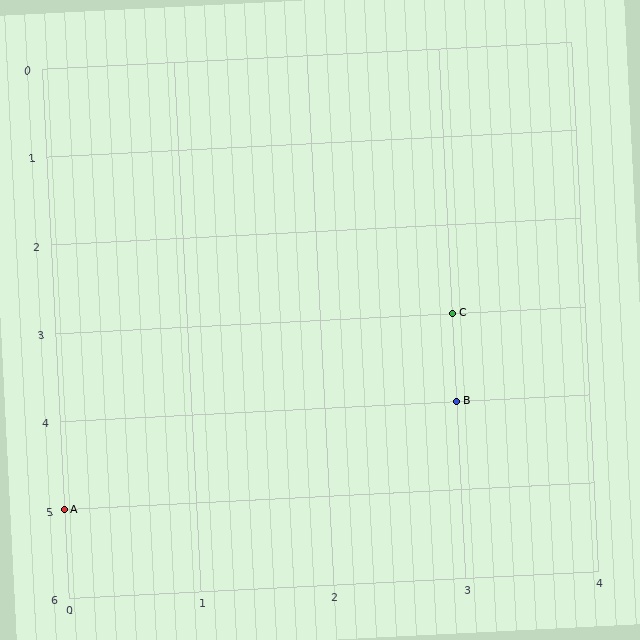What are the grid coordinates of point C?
Point C is at grid coordinates (3, 3).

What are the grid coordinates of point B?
Point B is at grid coordinates (3, 4).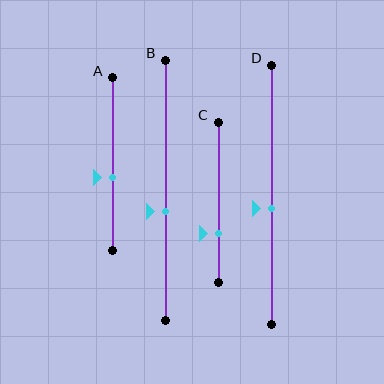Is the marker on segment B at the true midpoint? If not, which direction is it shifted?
No, the marker on segment B is shifted downward by about 8% of the segment length.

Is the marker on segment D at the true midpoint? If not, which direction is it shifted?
No, the marker on segment D is shifted downward by about 5% of the segment length.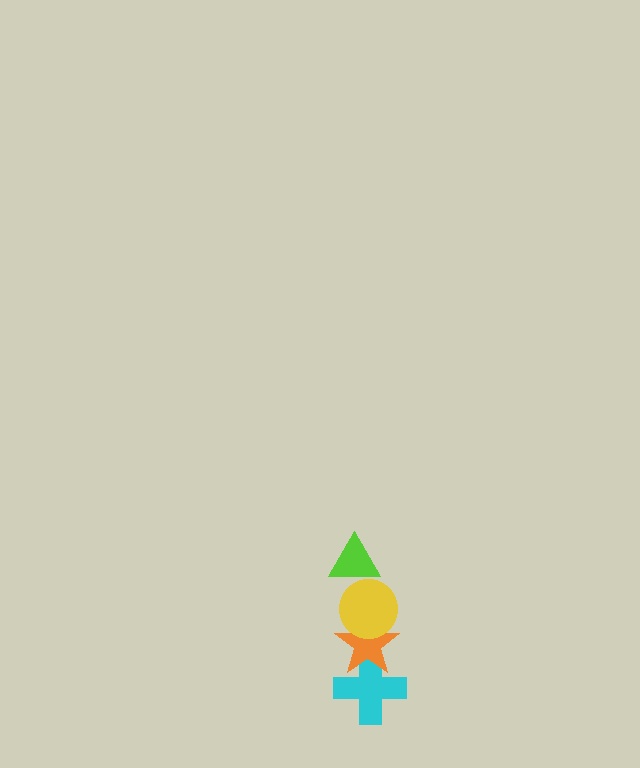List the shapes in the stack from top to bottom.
From top to bottom: the lime triangle, the yellow circle, the orange star, the cyan cross.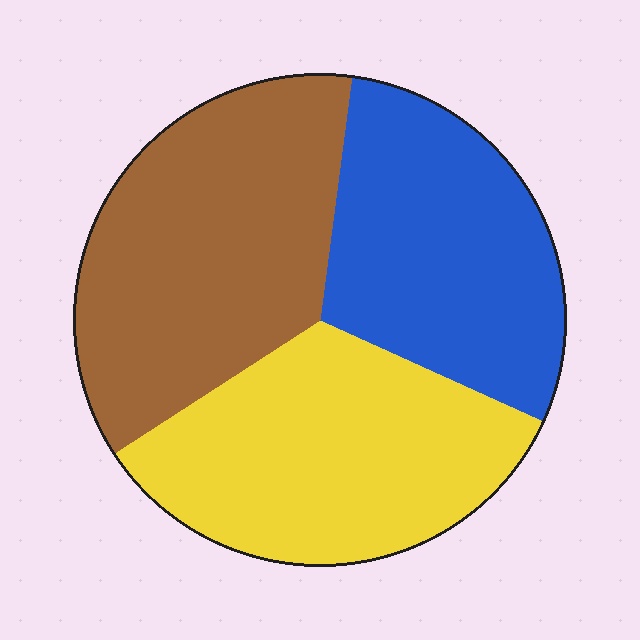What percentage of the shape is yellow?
Yellow takes up about one third (1/3) of the shape.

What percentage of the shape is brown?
Brown takes up about three eighths (3/8) of the shape.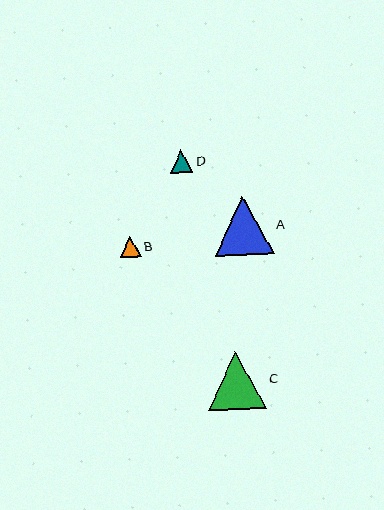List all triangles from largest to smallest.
From largest to smallest: A, C, D, B.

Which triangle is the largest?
Triangle A is the largest with a size of approximately 59 pixels.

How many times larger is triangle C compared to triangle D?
Triangle C is approximately 2.6 times the size of triangle D.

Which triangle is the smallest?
Triangle B is the smallest with a size of approximately 21 pixels.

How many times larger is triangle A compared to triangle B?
Triangle A is approximately 2.9 times the size of triangle B.